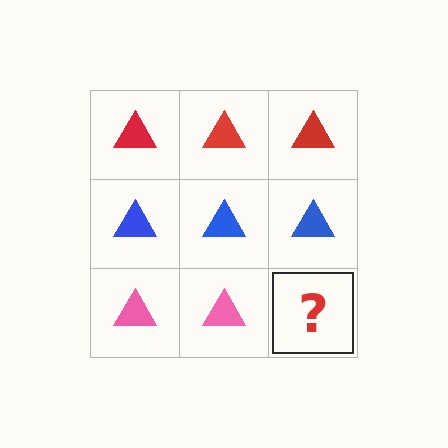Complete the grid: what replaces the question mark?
The question mark should be replaced with a pink triangle.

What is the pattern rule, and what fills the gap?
The rule is that each row has a consistent color. The gap should be filled with a pink triangle.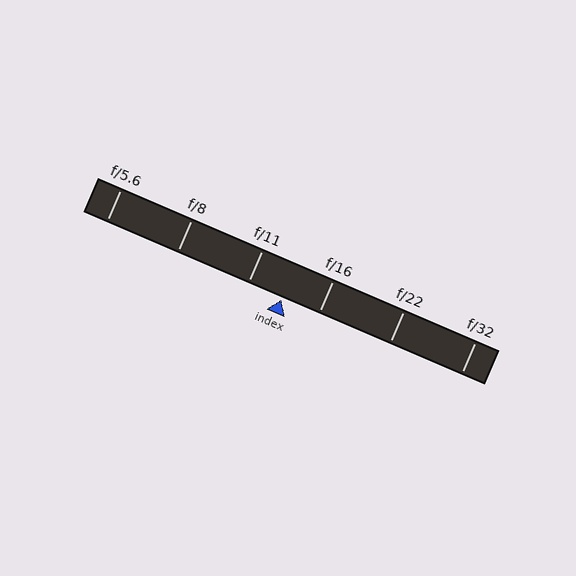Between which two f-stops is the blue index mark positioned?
The index mark is between f/11 and f/16.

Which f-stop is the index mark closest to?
The index mark is closest to f/11.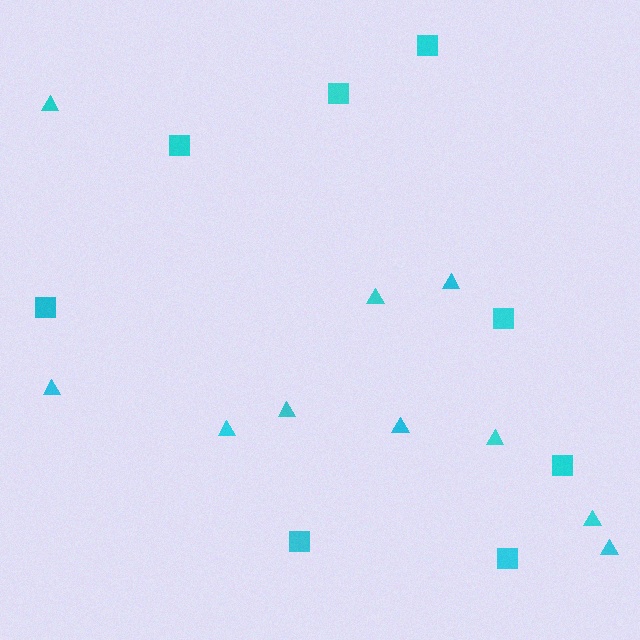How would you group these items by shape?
There are 2 groups: one group of squares (8) and one group of triangles (10).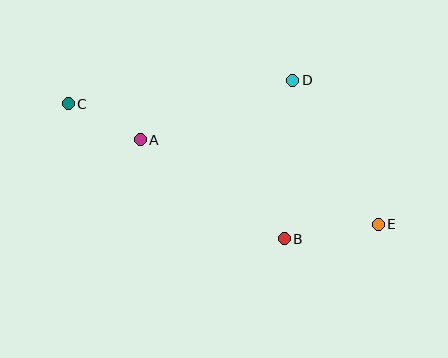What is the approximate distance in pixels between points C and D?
The distance between C and D is approximately 226 pixels.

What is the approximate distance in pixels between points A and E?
The distance between A and E is approximately 253 pixels.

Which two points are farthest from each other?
Points C and E are farthest from each other.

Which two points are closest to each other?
Points A and C are closest to each other.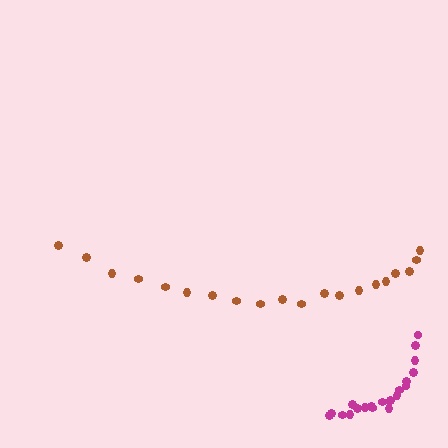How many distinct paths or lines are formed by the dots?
There are 2 distinct paths.